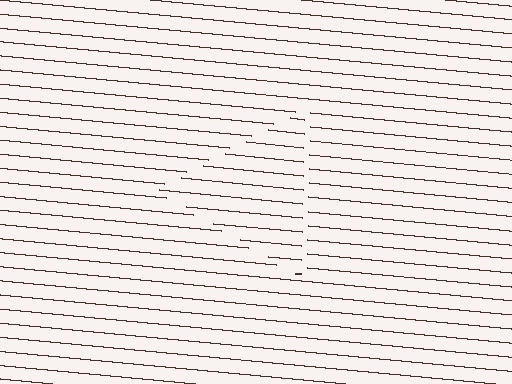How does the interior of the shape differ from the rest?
The interior of the shape contains the same grating, shifted by half a period — the contour is defined by the phase discontinuity where line-ends from the inner and outer gratings abut.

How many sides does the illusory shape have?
3 sides — the line-ends trace a triangle.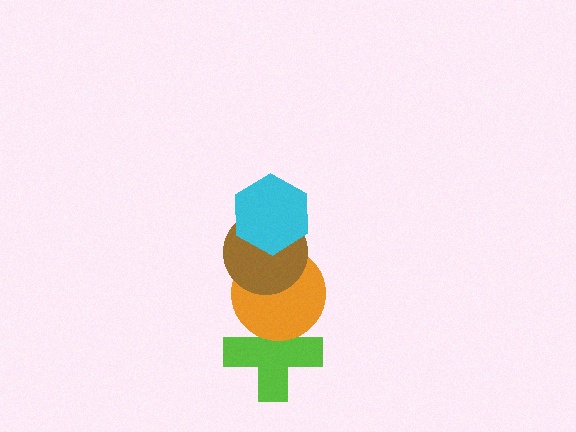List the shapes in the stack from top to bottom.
From top to bottom: the cyan hexagon, the brown circle, the orange circle, the lime cross.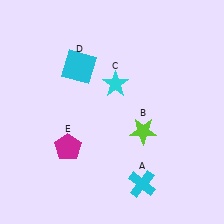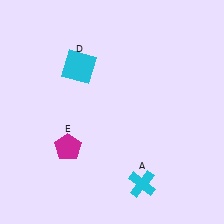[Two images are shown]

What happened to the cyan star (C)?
The cyan star (C) was removed in Image 2. It was in the top-right area of Image 1.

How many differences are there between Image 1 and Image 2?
There are 2 differences between the two images.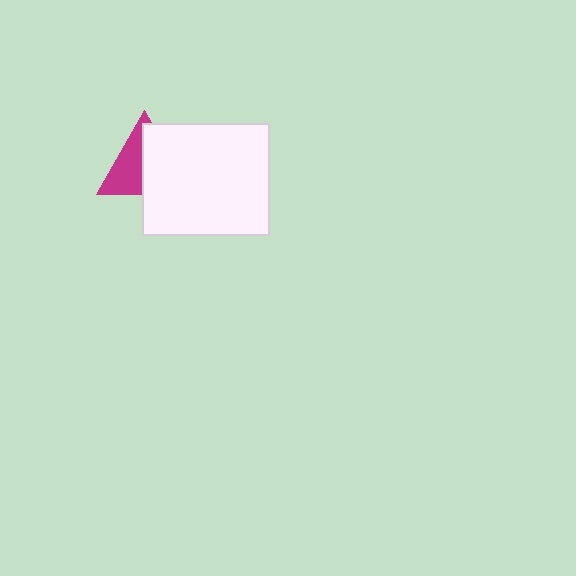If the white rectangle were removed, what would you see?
You would see the complete magenta triangle.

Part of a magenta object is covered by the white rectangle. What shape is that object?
It is a triangle.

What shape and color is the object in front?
The object in front is a white rectangle.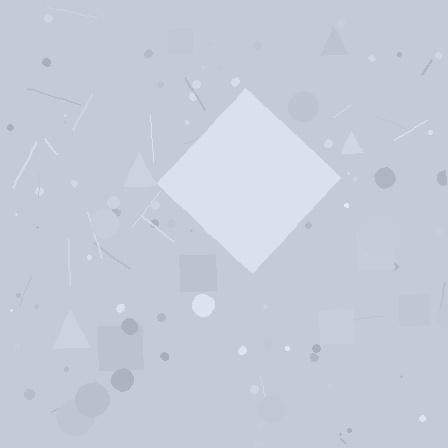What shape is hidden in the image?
A diamond is hidden in the image.